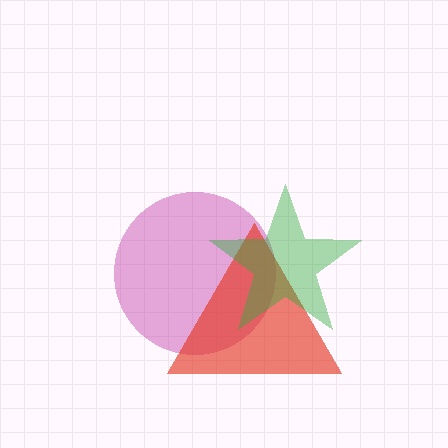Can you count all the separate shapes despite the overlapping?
Yes, there are 3 separate shapes.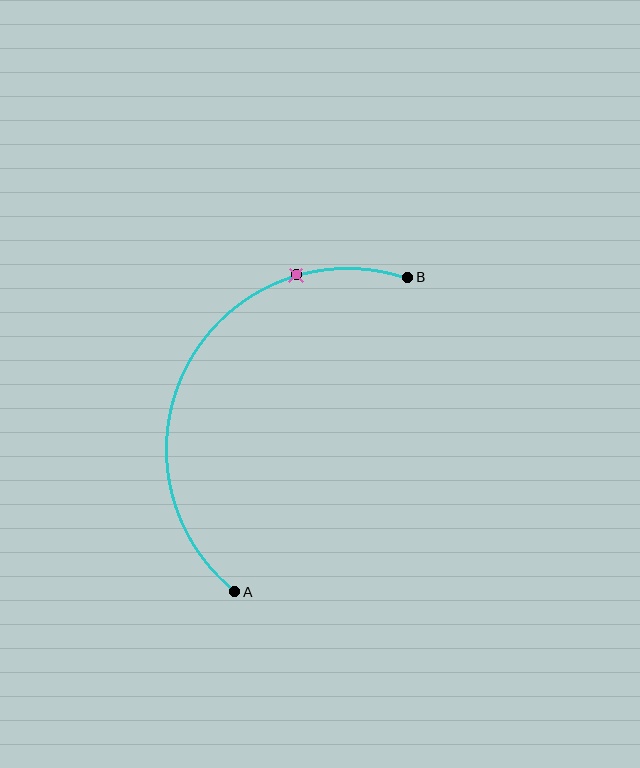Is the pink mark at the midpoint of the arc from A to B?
No. The pink mark lies on the arc but is closer to endpoint B. The arc midpoint would be at the point on the curve equidistant along the arc from both A and B.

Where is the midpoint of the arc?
The arc midpoint is the point on the curve farthest from the straight line joining A and B. It sits to the left of that line.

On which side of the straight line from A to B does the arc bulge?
The arc bulges to the left of the straight line connecting A and B.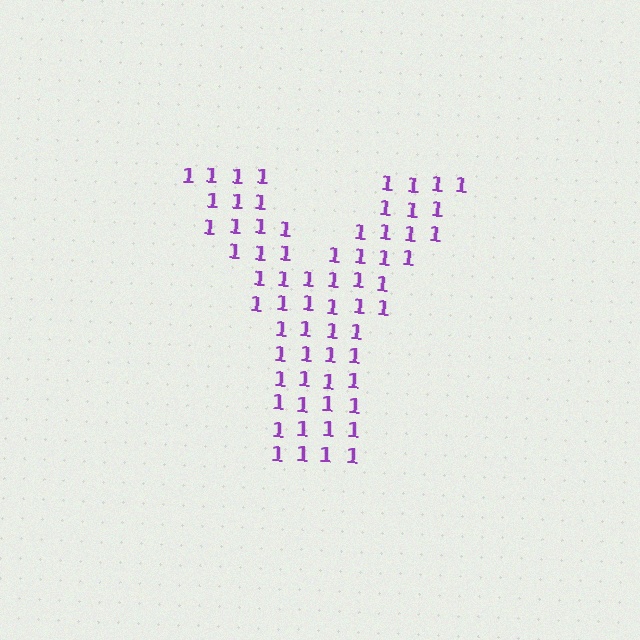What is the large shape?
The large shape is the letter Y.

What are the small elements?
The small elements are digit 1's.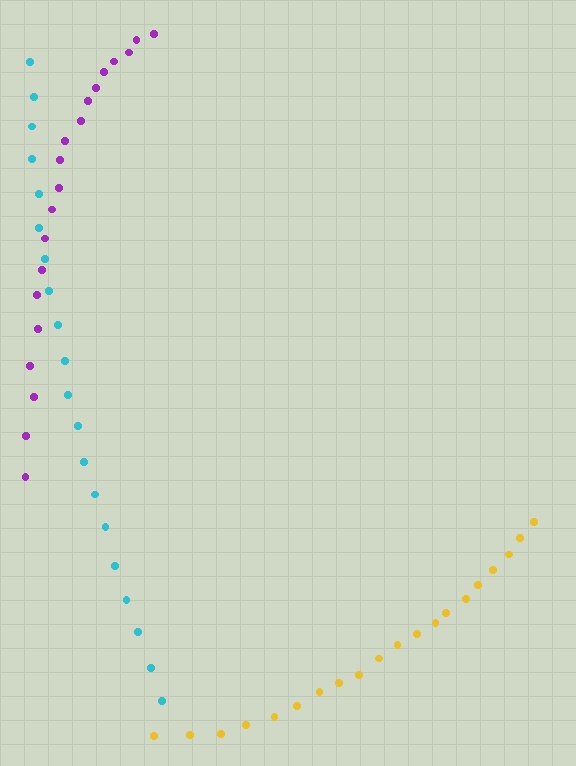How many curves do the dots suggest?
There are 3 distinct paths.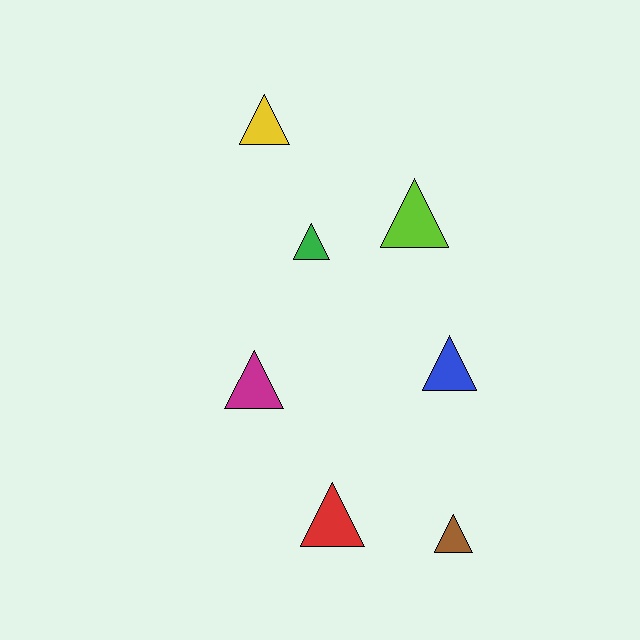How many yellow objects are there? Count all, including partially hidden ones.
There is 1 yellow object.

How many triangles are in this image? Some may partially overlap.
There are 7 triangles.